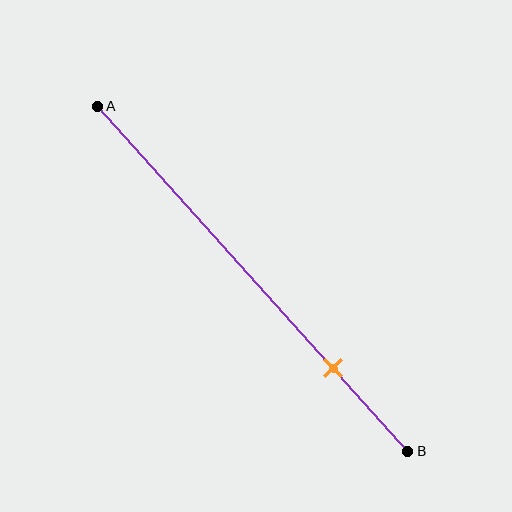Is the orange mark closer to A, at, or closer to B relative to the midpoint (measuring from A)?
The orange mark is closer to point B than the midpoint of segment AB.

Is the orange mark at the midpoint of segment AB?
No, the mark is at about 75% from A, not at the 50% midpoint.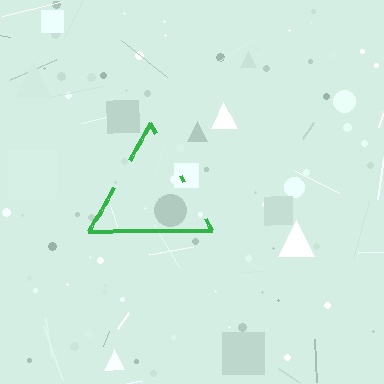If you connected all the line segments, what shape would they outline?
They would outline a triangle.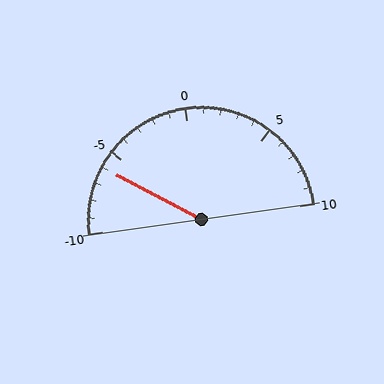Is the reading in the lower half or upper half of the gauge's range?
The reading is in the lower half of the range (-10 to 10).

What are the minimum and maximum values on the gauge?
The gauge ranges from -10 to 10.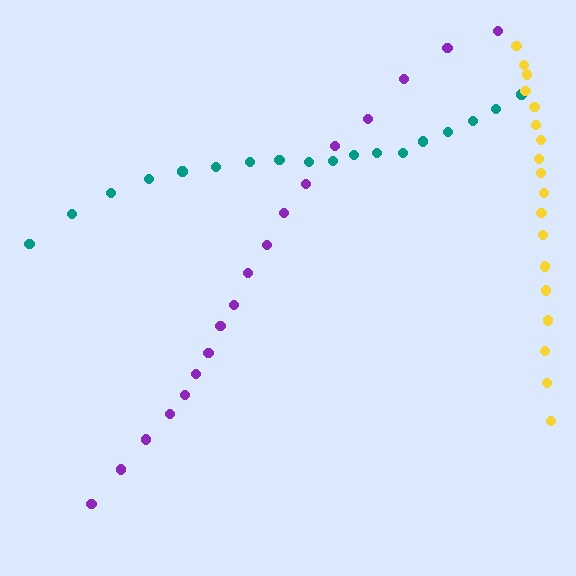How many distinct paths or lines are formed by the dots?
There are 3 distinct paths.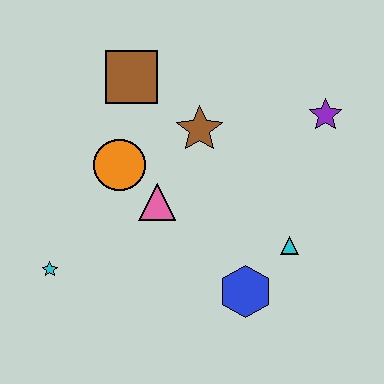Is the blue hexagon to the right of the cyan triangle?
No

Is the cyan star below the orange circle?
Yes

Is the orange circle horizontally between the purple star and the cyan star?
Yes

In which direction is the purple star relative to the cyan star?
The purple star is to the right of the cyan star.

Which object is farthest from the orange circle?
The purple star is farthest from the orange circle.